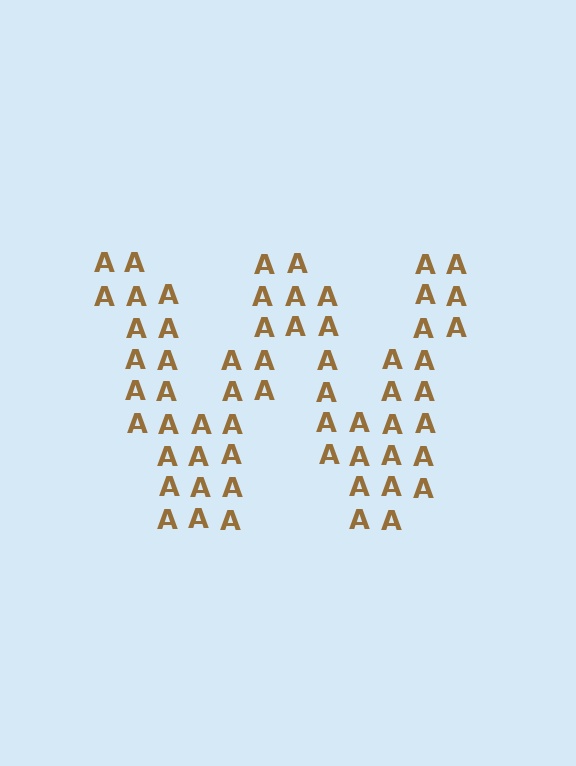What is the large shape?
The large shape is the letter W.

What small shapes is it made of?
It is made of small letter A's.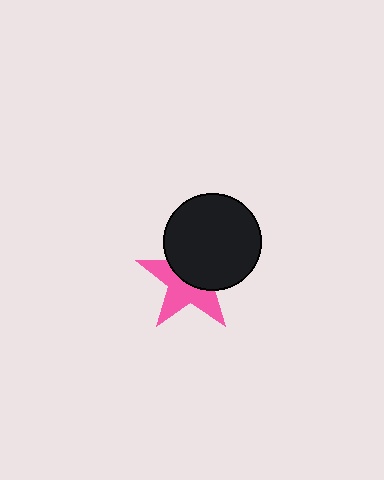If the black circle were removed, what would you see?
You would see the complete pink star.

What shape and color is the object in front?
The object in front is a black circle.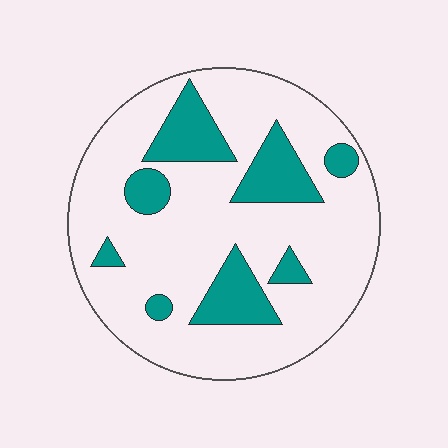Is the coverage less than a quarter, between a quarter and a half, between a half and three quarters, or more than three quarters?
Less than a quarter.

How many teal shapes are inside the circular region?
8.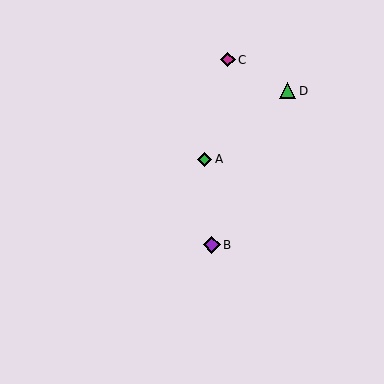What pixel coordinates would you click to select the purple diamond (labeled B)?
Click at (212, 245) to select the purple diamond B.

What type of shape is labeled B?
Shape B is a purple diamond.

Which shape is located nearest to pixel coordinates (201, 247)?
The purple diamond (labeled B) at (212, 245) is nearest to that location.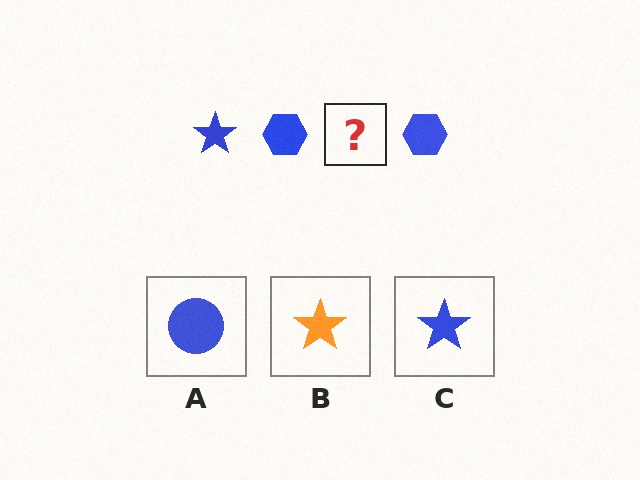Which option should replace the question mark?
Option C.